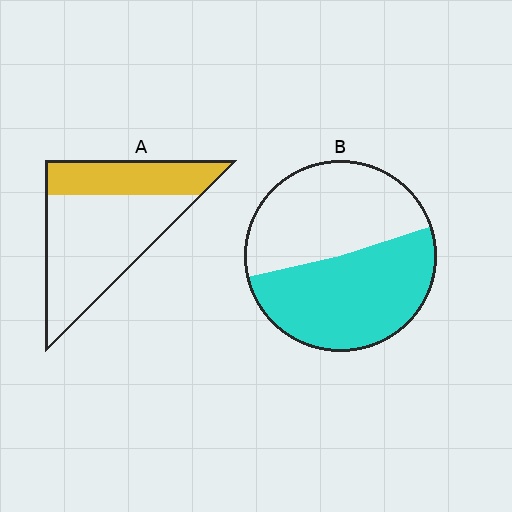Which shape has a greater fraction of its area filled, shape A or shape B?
Shape B.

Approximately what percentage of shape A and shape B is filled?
A is approximately 35% and B is approximately 50%.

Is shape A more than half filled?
No.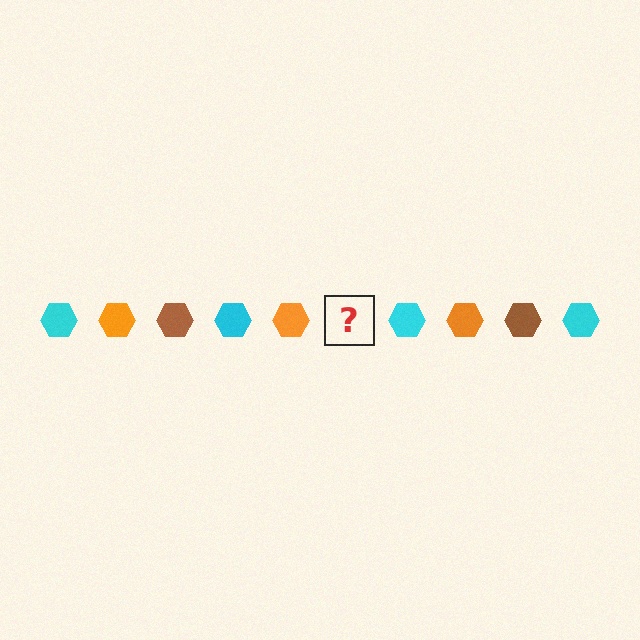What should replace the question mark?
The question mark should be replaced with a brown hexagon.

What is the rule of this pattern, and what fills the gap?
The rule is that the pattern cycles through cyan, orange, brown hexagons. The gap should be filled with a brown hexagon.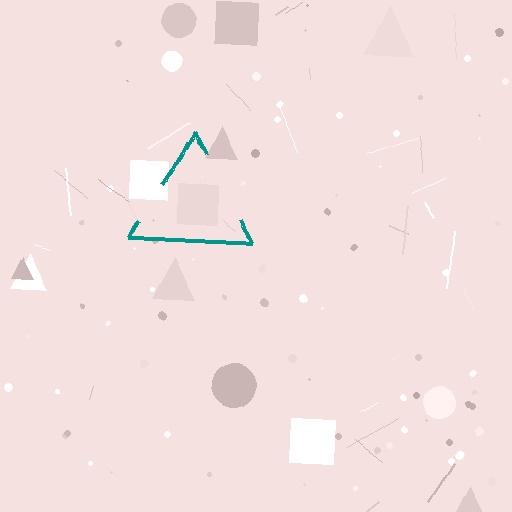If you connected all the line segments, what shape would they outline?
They would outline a triangle.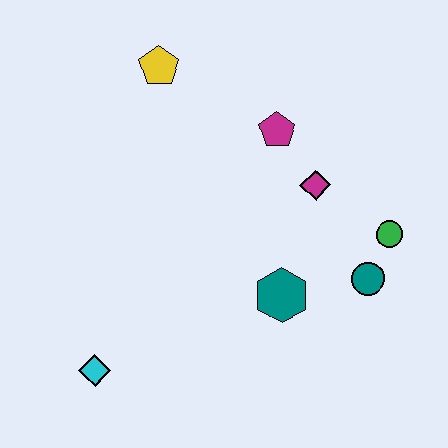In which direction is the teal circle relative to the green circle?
The teal circle is below the green circle.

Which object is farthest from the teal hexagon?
The yellow pentagon is farthest from the teal hexagon.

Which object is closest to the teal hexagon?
The teal circle is closest to the teal hexagon.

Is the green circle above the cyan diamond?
Yes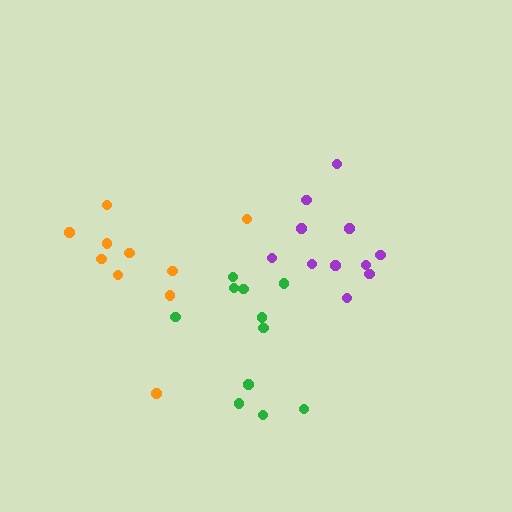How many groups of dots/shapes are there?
There are 3 groups.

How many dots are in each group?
Group 1: 11 dots, Group 2: 11 dots, Group 3: 10 dots (32 total).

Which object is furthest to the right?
The purple cluster is rightmost.